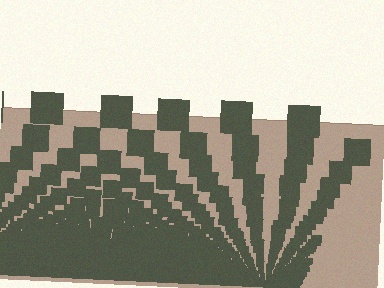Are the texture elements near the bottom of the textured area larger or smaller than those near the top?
Smaller. The gradient is inverted — elements near the bottom are smaller and denser.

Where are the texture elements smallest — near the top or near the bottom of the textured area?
Near the bottom.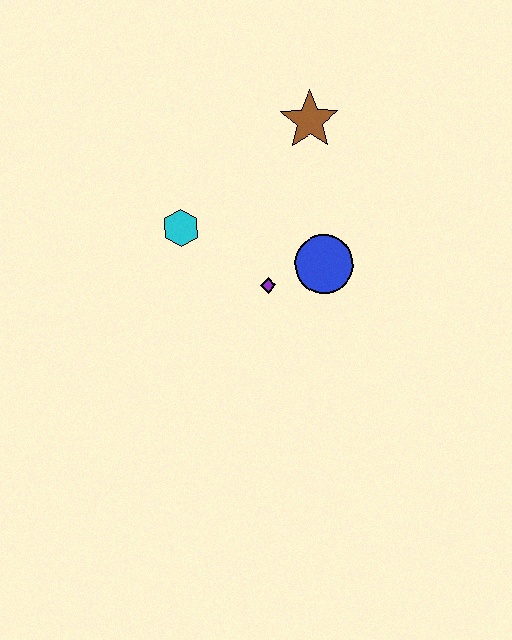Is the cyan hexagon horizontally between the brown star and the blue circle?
No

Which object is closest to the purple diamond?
The blue circle is closest to the purple diamond.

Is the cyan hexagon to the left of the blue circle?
Yes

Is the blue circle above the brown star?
No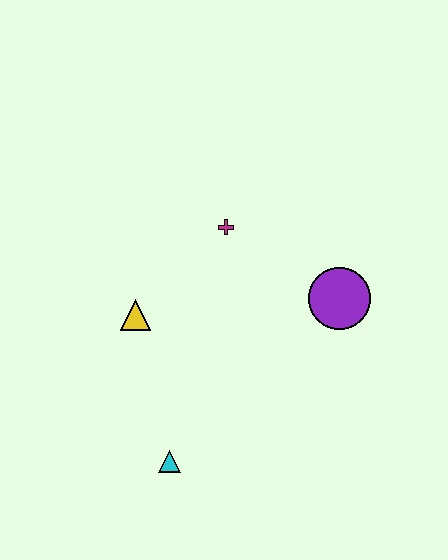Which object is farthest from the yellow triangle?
The purple circle is farthest from the yellow triangle.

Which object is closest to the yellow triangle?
The magenta cross is closest to the yellow triangle.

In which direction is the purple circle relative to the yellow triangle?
The purple circle is to the right of the yellow triangle.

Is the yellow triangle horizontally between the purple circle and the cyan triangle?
No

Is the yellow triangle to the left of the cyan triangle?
Yes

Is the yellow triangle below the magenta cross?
Yes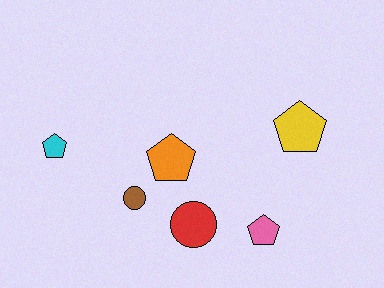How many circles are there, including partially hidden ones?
There are 2 circles.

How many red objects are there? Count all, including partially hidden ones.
There is 1 red object.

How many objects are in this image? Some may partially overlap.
There are 6 objects.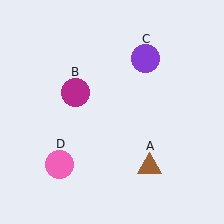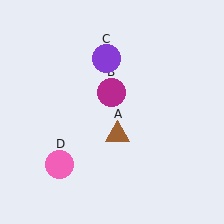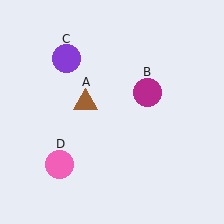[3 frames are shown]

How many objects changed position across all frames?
3 objects changed position: brown triangle (object A), magenta circle (object B), purple circle (object C).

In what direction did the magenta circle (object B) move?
The magenta circle (object B) moved right.